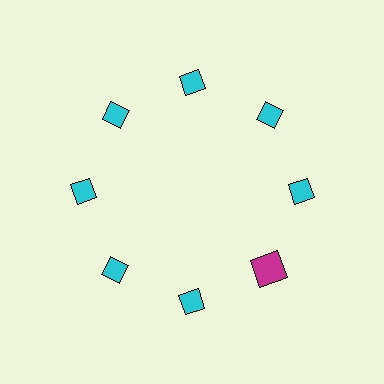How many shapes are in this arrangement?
There are 8 shapes arranged in a ring pattern.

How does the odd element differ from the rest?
It differs in both color (magenta instead of cyan) and shape (square instead of diamond).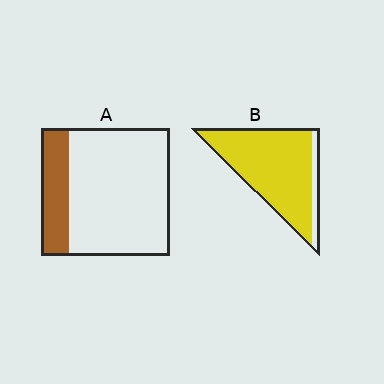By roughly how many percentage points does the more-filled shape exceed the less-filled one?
By roughly 65 percentage points (B over A).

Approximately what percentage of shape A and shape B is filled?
A is approximately 20% and B is approximately 90%.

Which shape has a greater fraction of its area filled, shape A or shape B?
Shape B.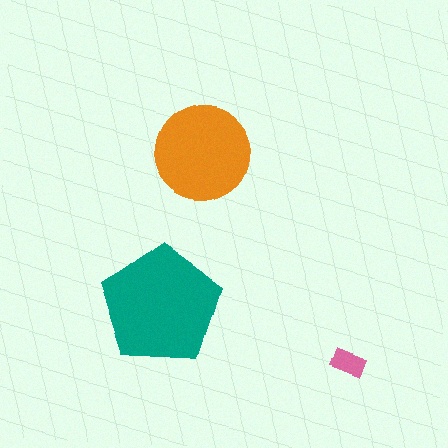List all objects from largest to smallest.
The teal pentagon, the orange circle, the pink rectangle.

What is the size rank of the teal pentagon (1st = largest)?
1st.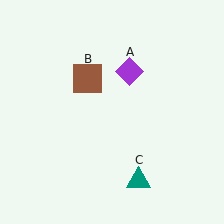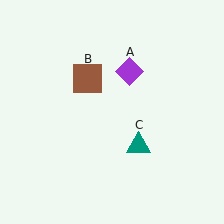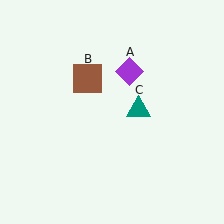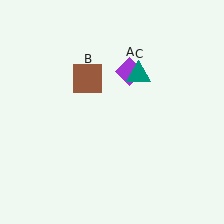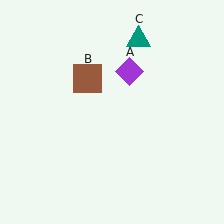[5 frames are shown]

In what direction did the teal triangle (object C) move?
The teal triangle (object C) moved up.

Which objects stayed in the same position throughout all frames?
Purple diamond (object A) and brown square (object B) remained stationary.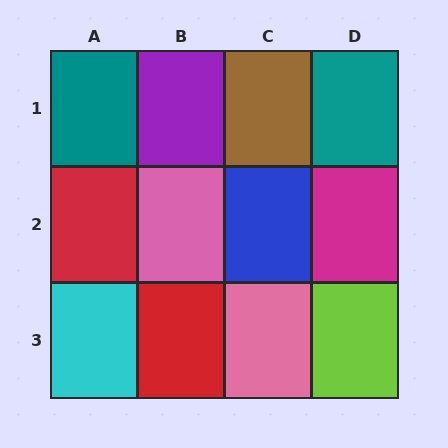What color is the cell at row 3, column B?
Red.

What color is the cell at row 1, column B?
Purple.